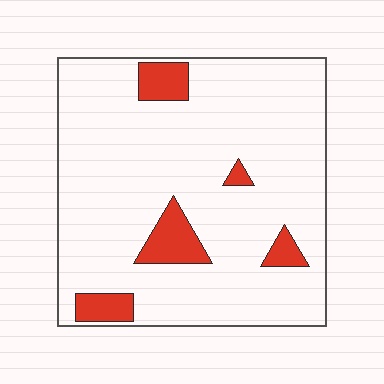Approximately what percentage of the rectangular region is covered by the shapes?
Approximately 10%.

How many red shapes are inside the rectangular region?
5.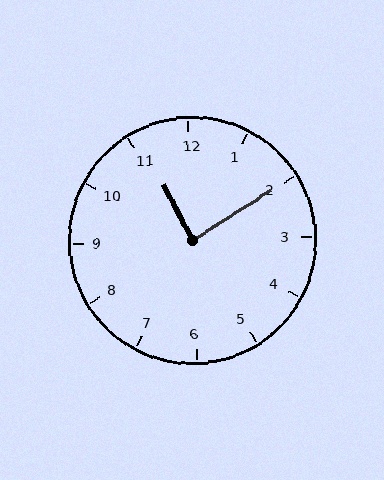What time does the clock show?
11:10.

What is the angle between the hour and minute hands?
Approximately 85 degrees.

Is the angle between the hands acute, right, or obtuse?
It is right.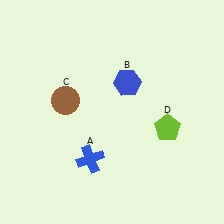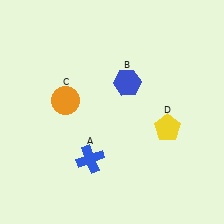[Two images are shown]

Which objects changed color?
C changed from brown to orange. D changed from lime to yellow.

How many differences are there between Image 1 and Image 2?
There are 2 differences between the two images.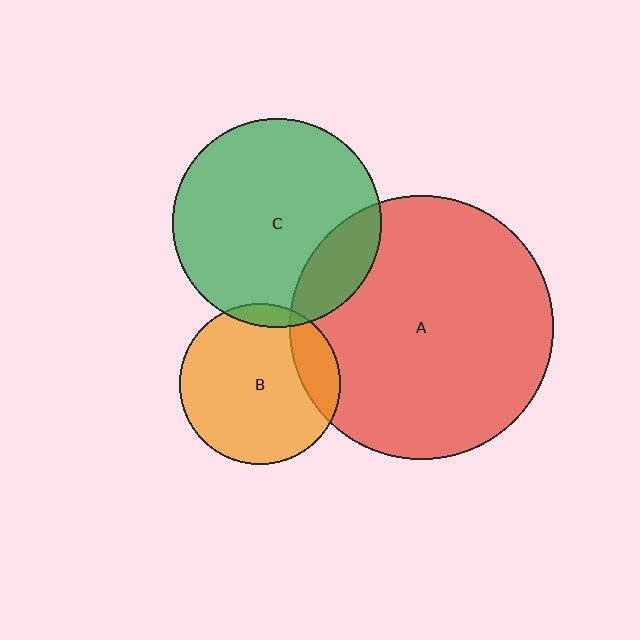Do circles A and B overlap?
Yes.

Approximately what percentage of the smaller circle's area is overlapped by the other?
Approximately 15%.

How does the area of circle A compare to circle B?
Approximately 2.7 times.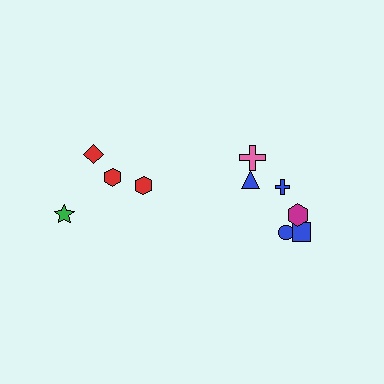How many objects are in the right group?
There are 6 objects.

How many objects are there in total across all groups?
There are 10 objects.